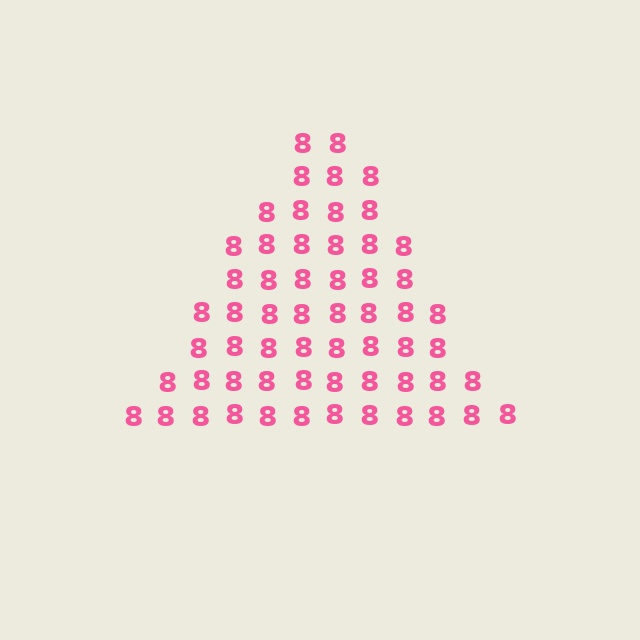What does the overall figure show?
The overall figure shows a triangle.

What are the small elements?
The small elements are digit 8's.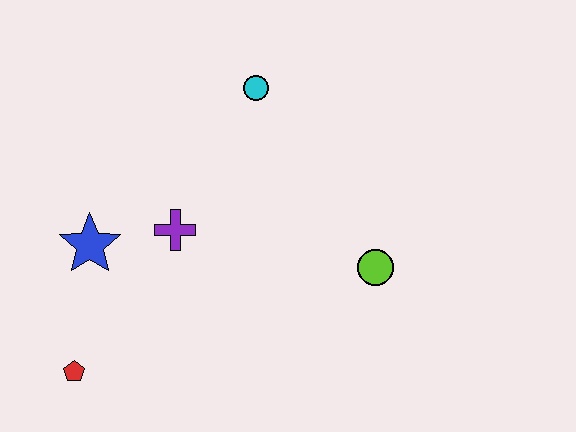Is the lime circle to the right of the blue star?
Yes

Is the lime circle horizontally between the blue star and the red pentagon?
No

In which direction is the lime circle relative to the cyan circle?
The lime circle is below the cyan circle.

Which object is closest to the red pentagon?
The blue star is closest to the red pentagon.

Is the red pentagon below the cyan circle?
Yes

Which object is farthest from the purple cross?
The lime circle is farthest from the purple cross.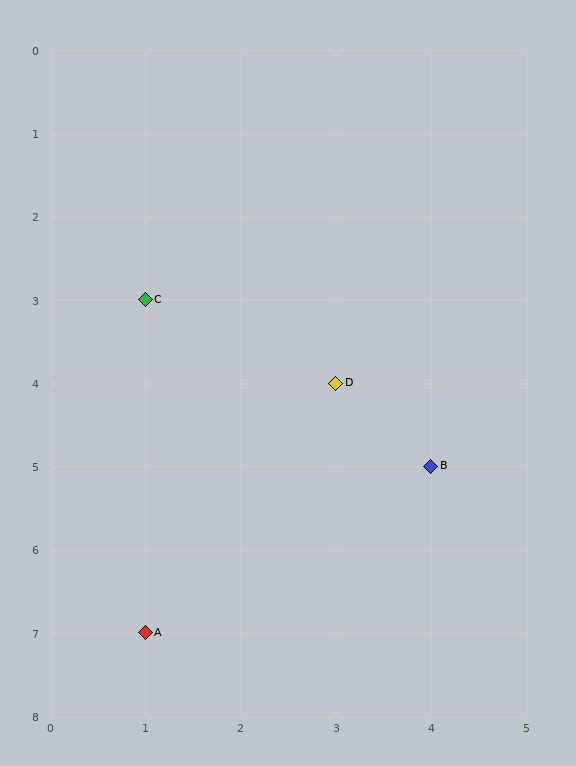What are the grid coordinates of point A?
Point A is at grid coordinates (1, 7).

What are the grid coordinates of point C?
Point C is at grid coordinates (1, 3).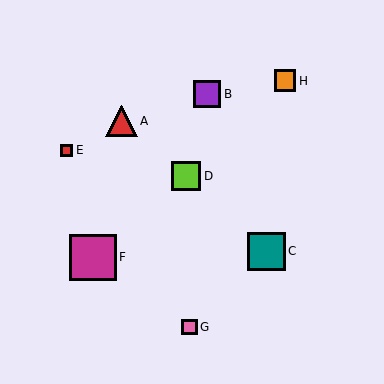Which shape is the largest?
The magenta square (labeled F) is the largest.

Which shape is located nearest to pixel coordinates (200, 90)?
The purple square (labeled B) at (207, 94) is nearest to that location.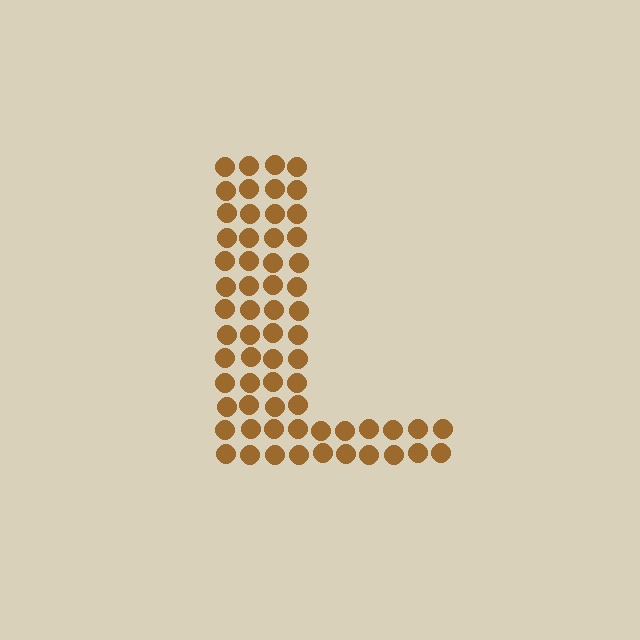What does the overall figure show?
The overall figure shows the letter L.